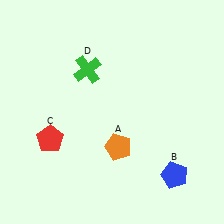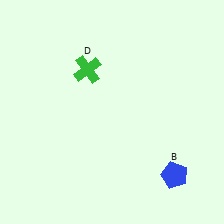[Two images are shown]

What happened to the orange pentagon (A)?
The orange pentagon (A) was removed in Image 2. It was in the bottom-right area of Image 1.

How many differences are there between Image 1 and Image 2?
There are 2 differences between the two images.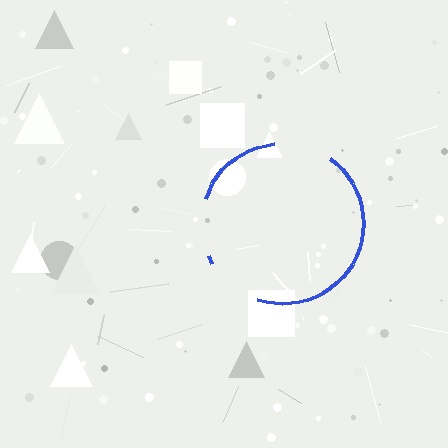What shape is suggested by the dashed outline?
The dashed outline suggests a circle.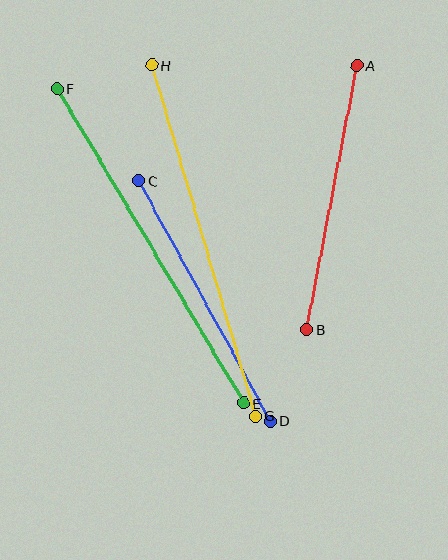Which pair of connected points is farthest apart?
Points G and H are farthest apart.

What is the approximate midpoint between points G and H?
The midpoint is at approximately (204, 241) pixels.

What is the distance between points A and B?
The distance is approximately 269 pixels.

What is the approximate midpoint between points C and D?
The midpoint is at approximately (205, 301) pixels.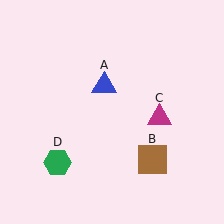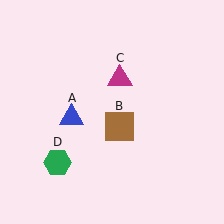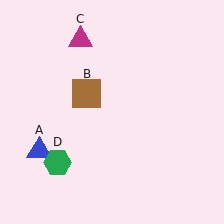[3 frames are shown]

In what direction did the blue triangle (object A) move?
The blue triangle (object A) moved down and to the left.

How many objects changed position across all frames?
3 objects changed position: blue triangle (object A), brown square (object B), magenta triangle (object C).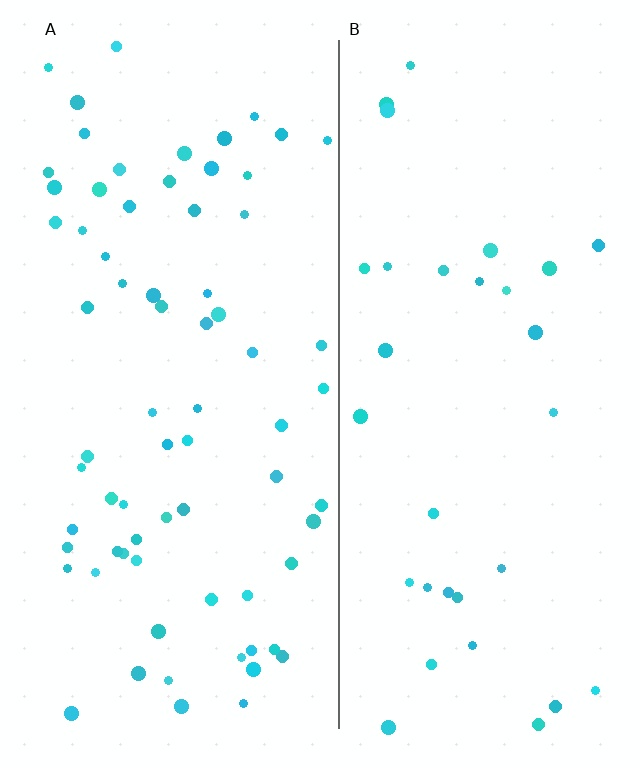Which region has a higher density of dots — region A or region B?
A (the left).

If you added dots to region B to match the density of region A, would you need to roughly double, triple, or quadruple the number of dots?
Approximately double.